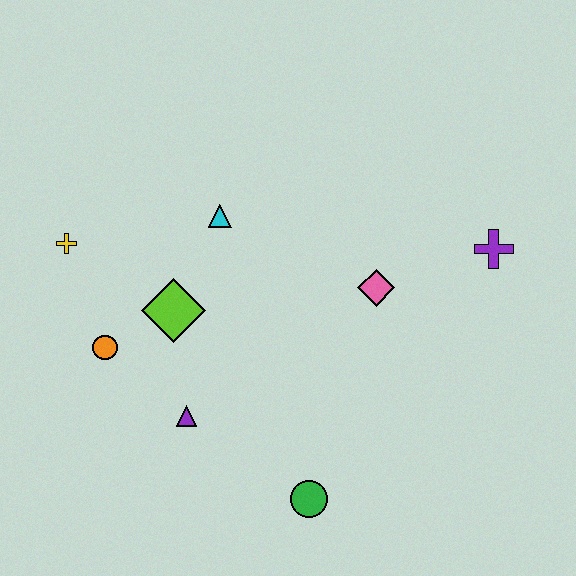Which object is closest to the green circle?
The purple triangle is closest to the green circle.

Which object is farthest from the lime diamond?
The purple cross is farthest from the lime diamond.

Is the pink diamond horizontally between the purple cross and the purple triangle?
Yes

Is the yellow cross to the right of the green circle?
No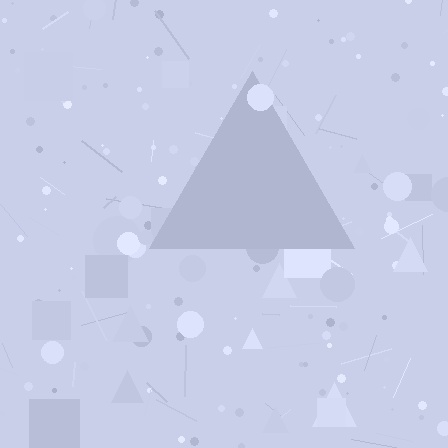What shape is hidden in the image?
A triangle is hidden in the image.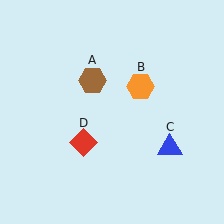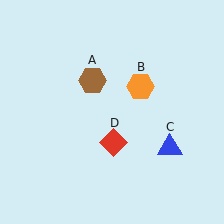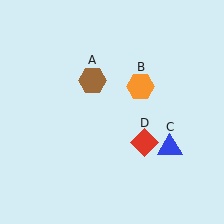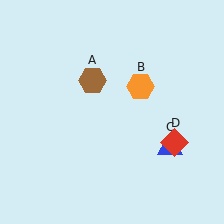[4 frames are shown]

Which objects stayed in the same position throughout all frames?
Brown hexagon (object A) and orange hexagon (object B) and blue triangle (object C) remained stationary.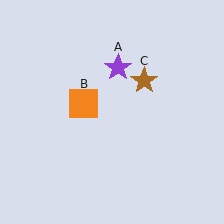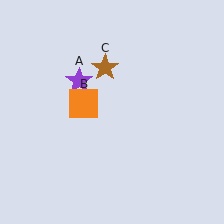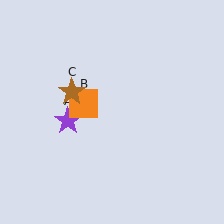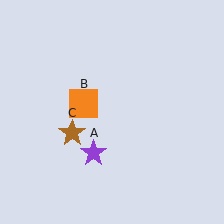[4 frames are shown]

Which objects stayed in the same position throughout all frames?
Orange square (object B) remained stationary.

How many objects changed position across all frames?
2 objects changed position: purple star (object A), brown star (object C).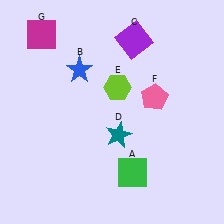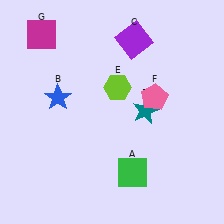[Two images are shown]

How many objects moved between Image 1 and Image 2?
2 objects moved between the two images.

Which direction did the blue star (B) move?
The blue star (B) moved down.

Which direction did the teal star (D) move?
The teal star (D) moved right.